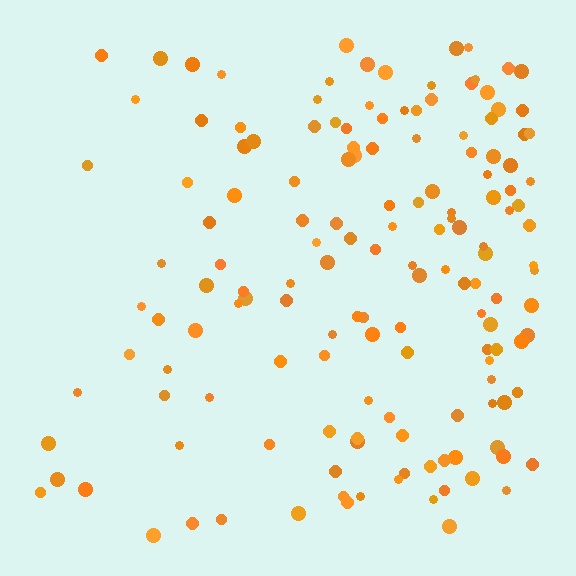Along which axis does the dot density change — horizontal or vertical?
Horizontal.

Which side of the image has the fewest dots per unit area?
The left.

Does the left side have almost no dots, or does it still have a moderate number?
Still a moderate number, just noticeably fewer than the right.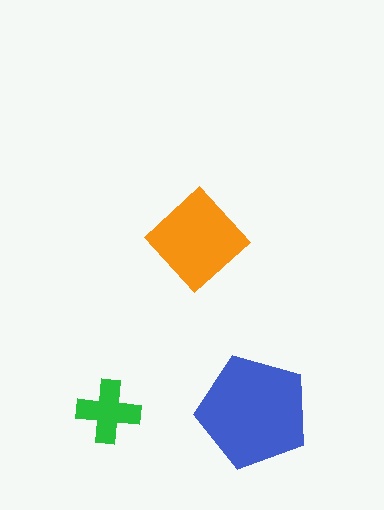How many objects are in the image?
There are 3 objects in the image.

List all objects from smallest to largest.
The green cross, the orange diamond, the blue pentagon.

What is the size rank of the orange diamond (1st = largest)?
2nd.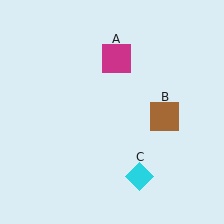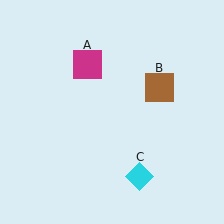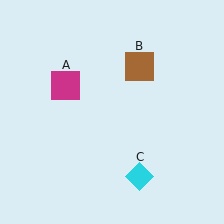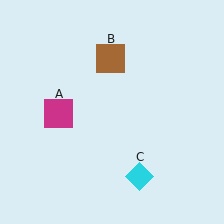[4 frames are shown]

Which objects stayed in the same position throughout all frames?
Cyan diamond (object C) remained stationary.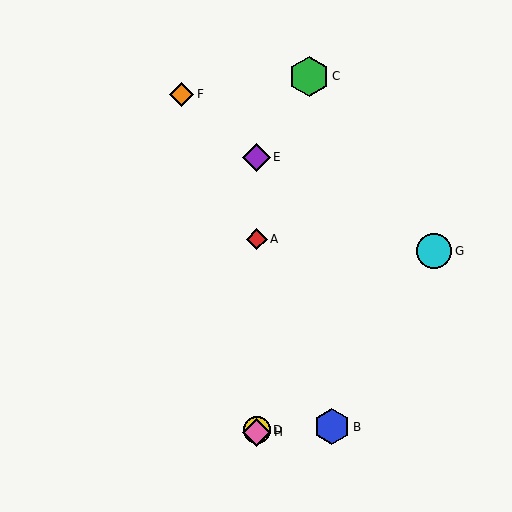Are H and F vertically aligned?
No, H is at x≈257 and F is at x≈182.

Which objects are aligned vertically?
Objects A, D, E, H are aligned vertically.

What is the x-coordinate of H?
Object H is at x≈257.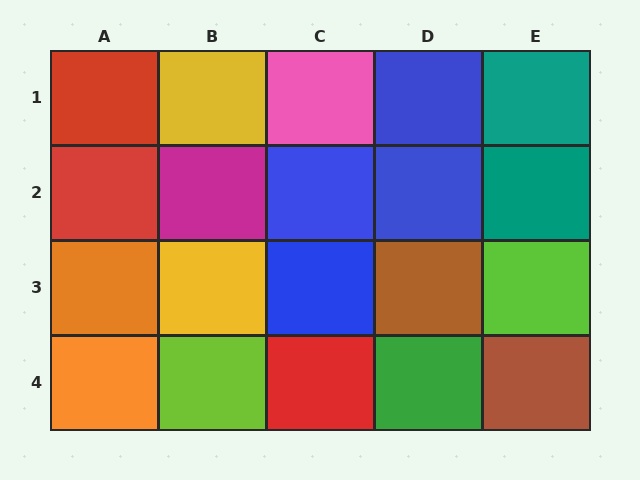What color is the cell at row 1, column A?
Red.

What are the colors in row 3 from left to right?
Orange, yellow, blue, brown, lime.